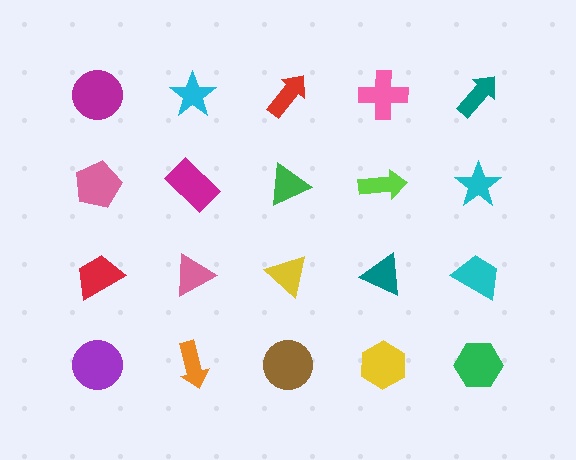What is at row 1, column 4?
A pink cross.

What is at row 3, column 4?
A teal triangle.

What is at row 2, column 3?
A green triangle.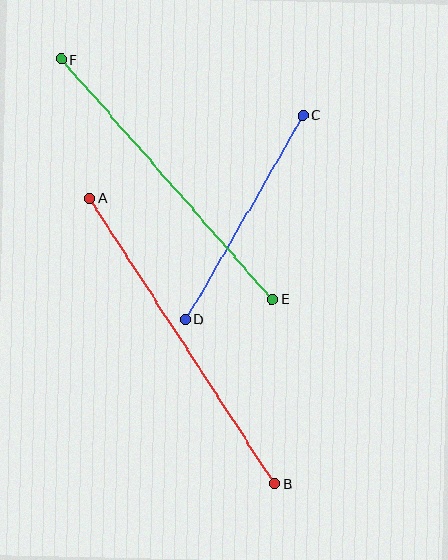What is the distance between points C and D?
The distance is approximately 236 pixels.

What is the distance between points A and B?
The distance is approximately 340 pixels.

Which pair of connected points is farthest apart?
Points A and B are farthest apart.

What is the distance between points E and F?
The distance is approximately 320 pixels.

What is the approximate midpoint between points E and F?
The midpoint is at approximately (167, 179) pixels.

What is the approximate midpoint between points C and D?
The midpoint is at approximately (244, 217) pixels.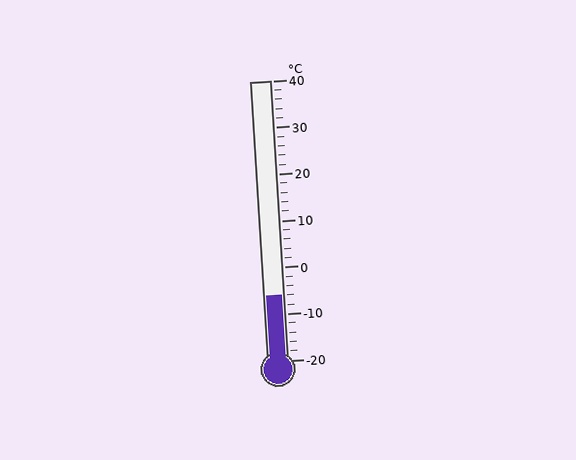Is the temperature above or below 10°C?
The temperature is below 10°C.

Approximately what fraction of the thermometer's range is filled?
The thermometer is filled to approximately 25% of its range.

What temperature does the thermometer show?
The thermometer shows approximately -6°C.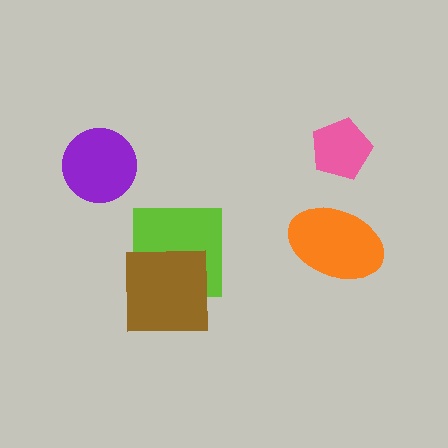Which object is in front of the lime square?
The brown square is in front of the lime square.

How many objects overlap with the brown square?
1 object overlaps with the brown square.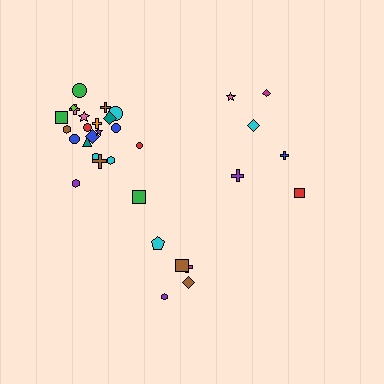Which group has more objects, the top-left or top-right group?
The top-left group.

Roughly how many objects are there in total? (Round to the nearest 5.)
Roughly 35 objects in total.